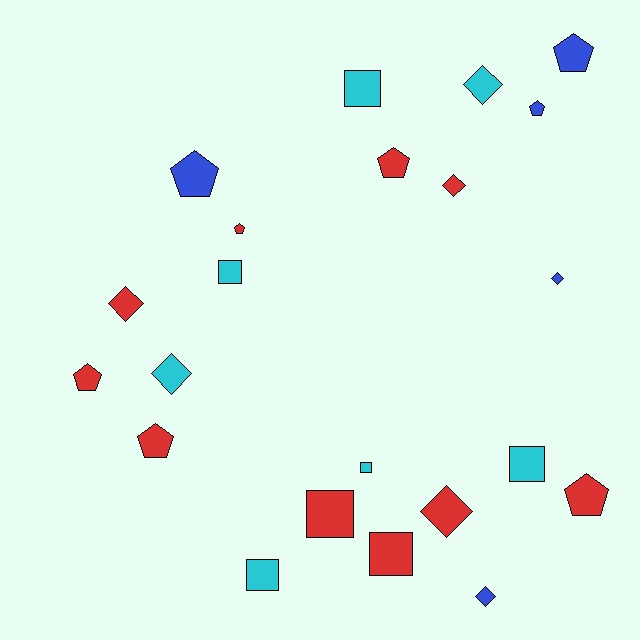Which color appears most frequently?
Red, with 10 objects.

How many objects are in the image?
There are 22 objects.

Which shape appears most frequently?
Pentagon, with 8 objects.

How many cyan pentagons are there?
There are no cyan pentagons.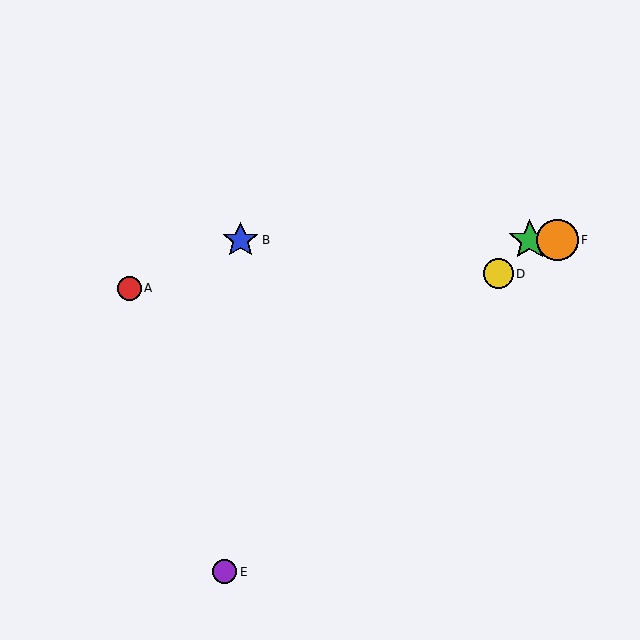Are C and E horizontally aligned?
No, C is at y≈240 and E is at y≈572.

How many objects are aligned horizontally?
3 objects (B, C, F) are aligned horizontally.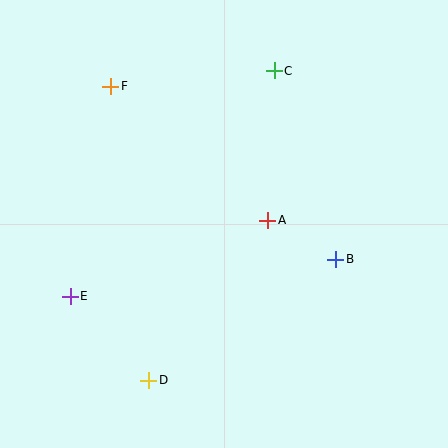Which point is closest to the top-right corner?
Point C is closest to the top-right corner.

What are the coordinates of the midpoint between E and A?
The midpoint between E and A is at (169, 258).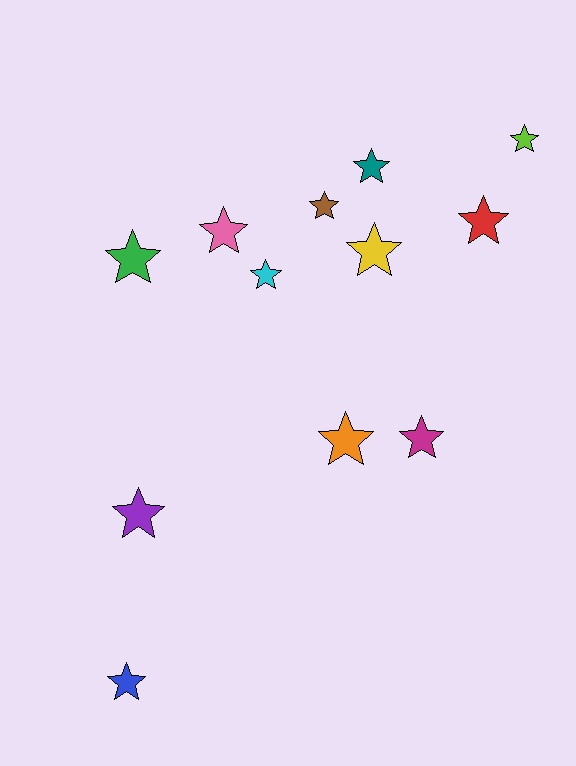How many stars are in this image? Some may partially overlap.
There are 12 stars.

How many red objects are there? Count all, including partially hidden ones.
There is 1 red object.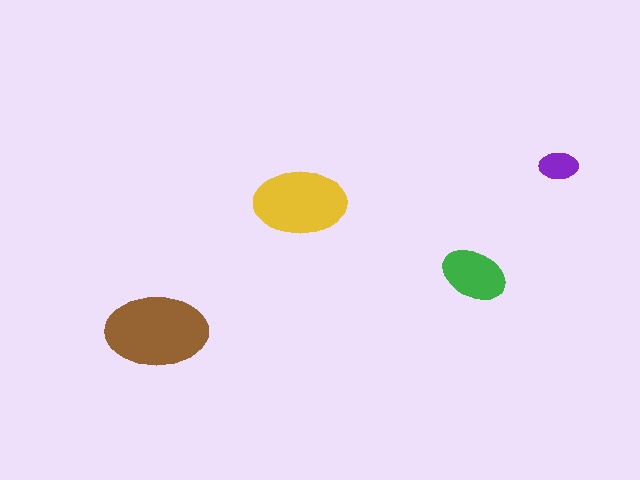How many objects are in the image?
There are 4 objects in the image.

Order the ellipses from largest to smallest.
the brown one, the yellow one, the green one, the purple one.